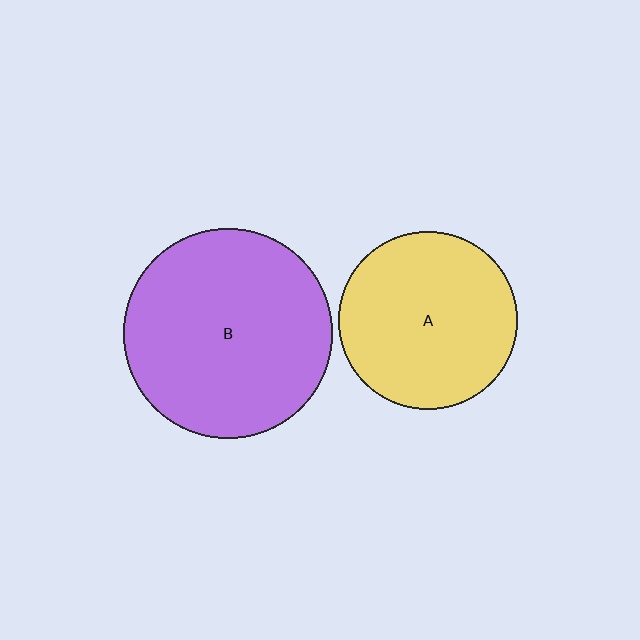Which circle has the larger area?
Circle B (purple).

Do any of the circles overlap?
No, none of the circles overlap.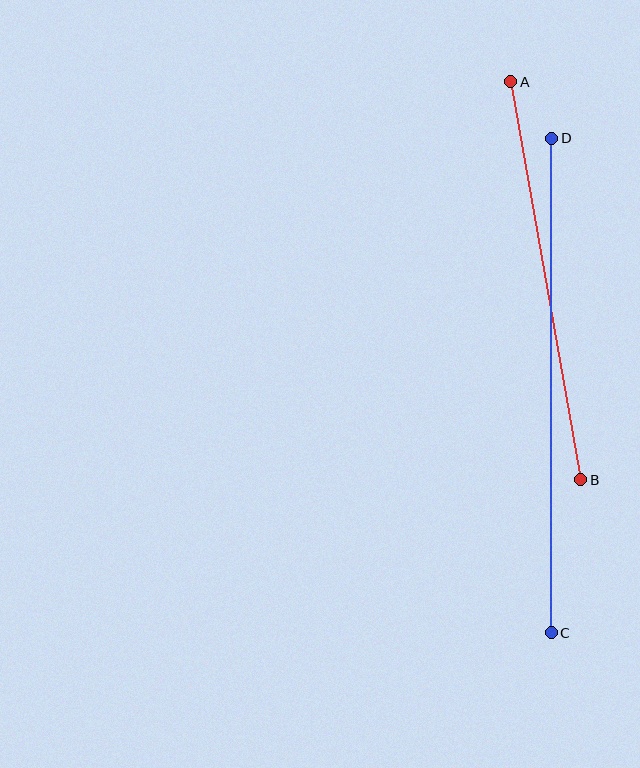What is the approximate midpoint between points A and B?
The midpoint is at approximately (546, 281) pixels.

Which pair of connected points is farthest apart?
Points C and D are farthest apart.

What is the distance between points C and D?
The distance is approximately 494 pixels.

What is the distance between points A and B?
The distance is approximately 404 pixels.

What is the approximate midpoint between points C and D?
The midpoint is at approximately (551, 385) pixels.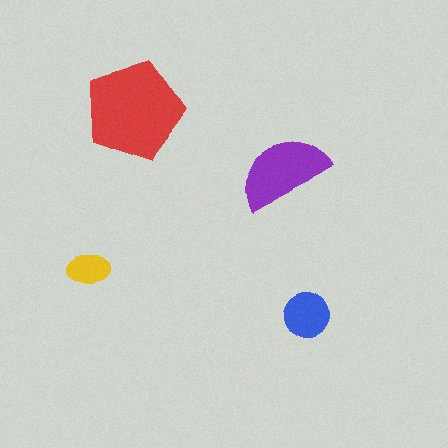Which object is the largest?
The red pentagon.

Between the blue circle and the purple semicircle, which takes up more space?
The purple semicircle.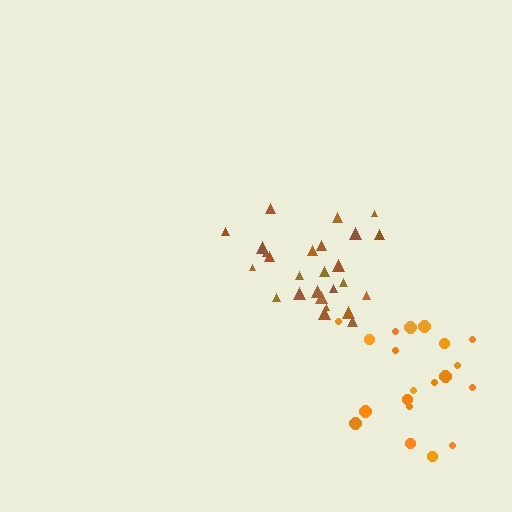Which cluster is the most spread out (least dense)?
Orange.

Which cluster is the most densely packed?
Brown.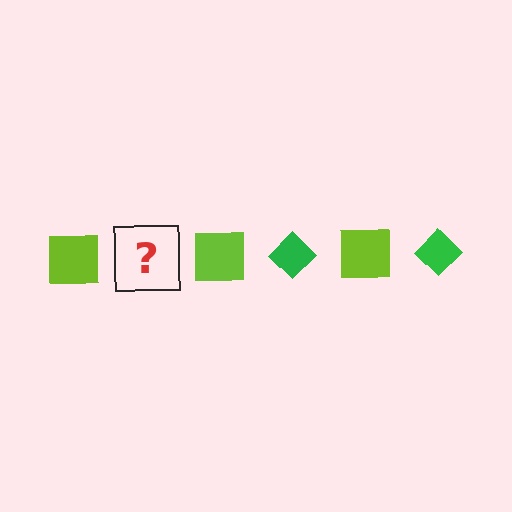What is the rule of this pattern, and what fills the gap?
The rule is that the pattern alternates between lime square and green diamond. The gap should be filled with a green diamond.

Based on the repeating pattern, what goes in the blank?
The blank should be a green diamond.